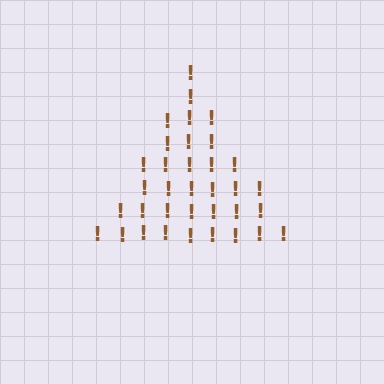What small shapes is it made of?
It is made of small exclamation marks.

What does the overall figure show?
The overall figure shows a triangle.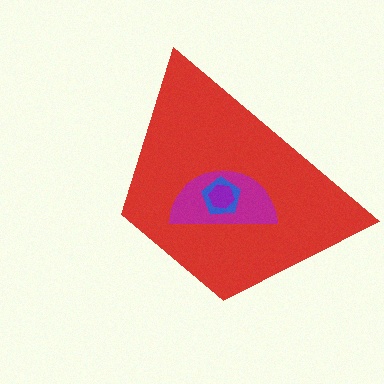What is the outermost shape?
The red trapezoid.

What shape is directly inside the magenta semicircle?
The blue pentagon.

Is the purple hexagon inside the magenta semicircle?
Yes.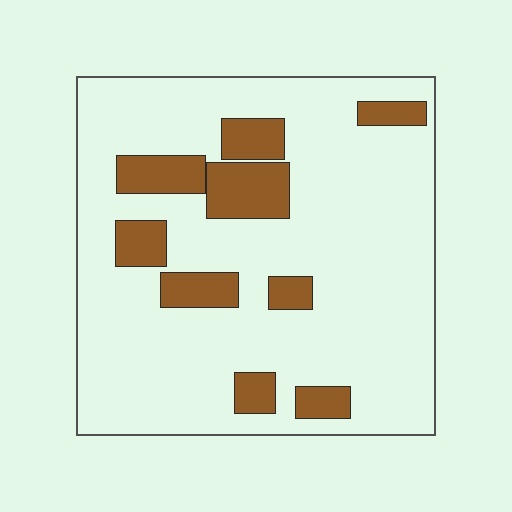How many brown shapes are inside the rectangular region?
9.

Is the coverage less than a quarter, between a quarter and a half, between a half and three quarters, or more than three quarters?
Less than a quarter.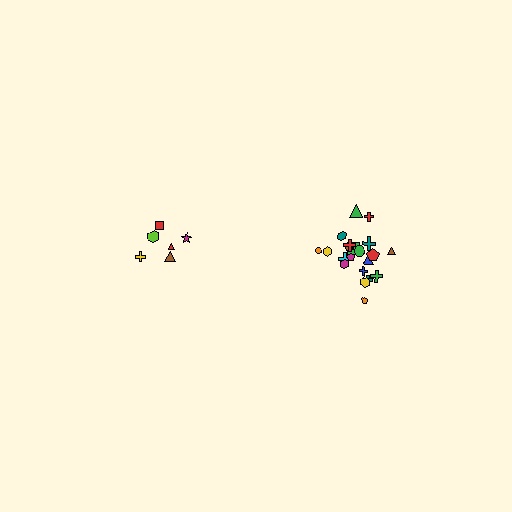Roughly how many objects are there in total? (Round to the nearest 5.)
Roughly 30 objects in total.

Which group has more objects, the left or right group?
The right group.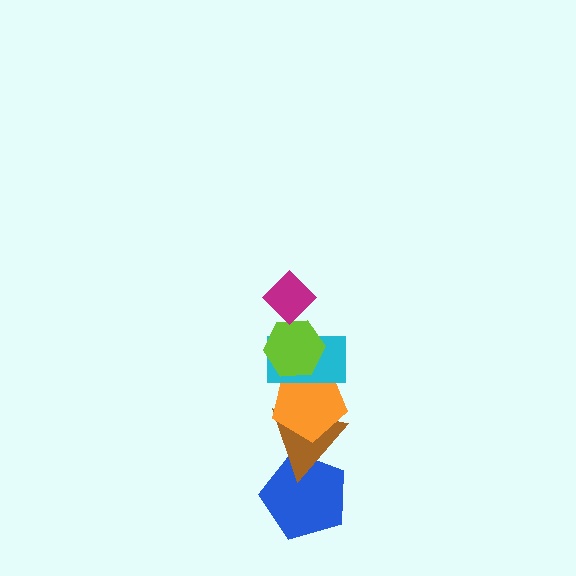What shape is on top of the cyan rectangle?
The lime hexagon is on top of the cyan rectangle.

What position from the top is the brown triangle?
The brown triangle is 5th from the top.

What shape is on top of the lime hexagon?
The magenta diamond is on top of the lime hexagon.